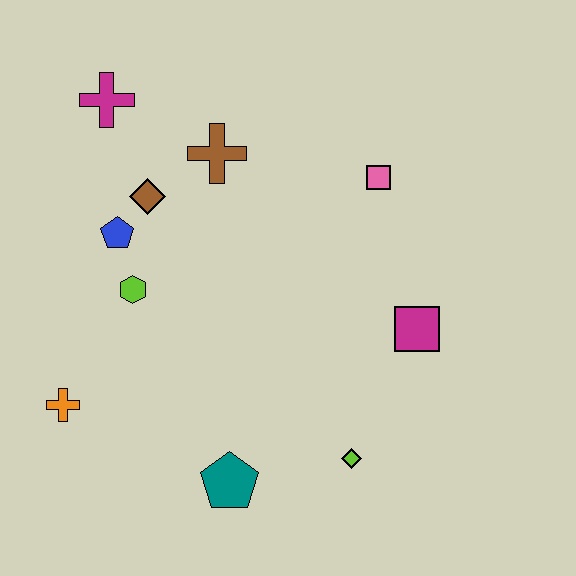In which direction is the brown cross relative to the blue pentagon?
The brown cross is to the right of the blue pentagon.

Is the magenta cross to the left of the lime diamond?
Yes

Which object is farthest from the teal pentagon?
The magenta cross is farthest from the teal pentagon.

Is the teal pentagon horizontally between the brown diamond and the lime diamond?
Yes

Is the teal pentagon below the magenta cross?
Yes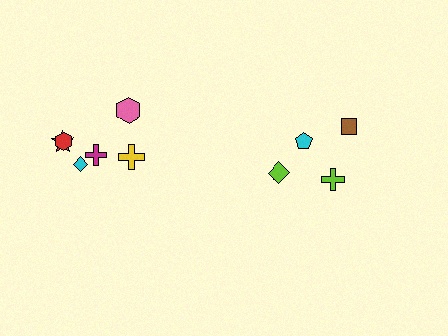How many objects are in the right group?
There are 4 objects.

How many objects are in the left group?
There are 6 objects.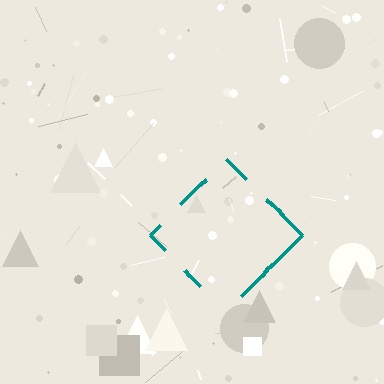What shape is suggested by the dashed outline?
The dashed outline suggests a diamond.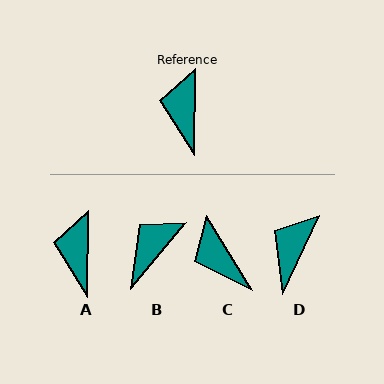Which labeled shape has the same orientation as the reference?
A.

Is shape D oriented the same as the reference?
No, it is off by about 25 degrees.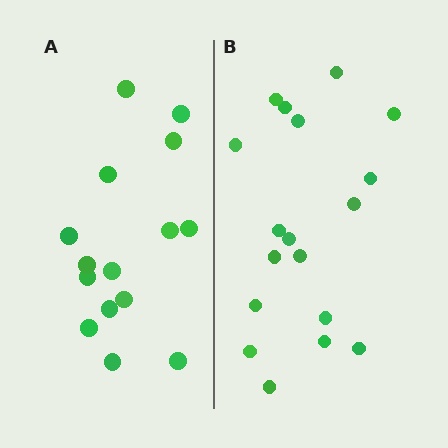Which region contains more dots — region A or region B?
Region B (the right region) has more dots.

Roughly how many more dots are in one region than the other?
Region B has just a few more — roughly 2 or 3 more dots than region A.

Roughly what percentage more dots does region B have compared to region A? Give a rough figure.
About 20% more.